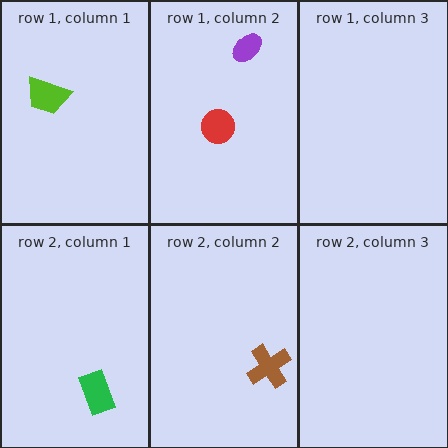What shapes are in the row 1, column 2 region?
The purple ellipse, the red circle.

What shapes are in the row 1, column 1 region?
The lime trapezoid.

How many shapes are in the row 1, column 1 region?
1.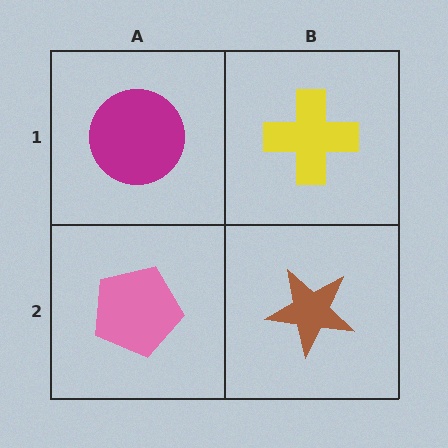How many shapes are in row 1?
2 shapes.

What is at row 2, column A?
A pink pentagon.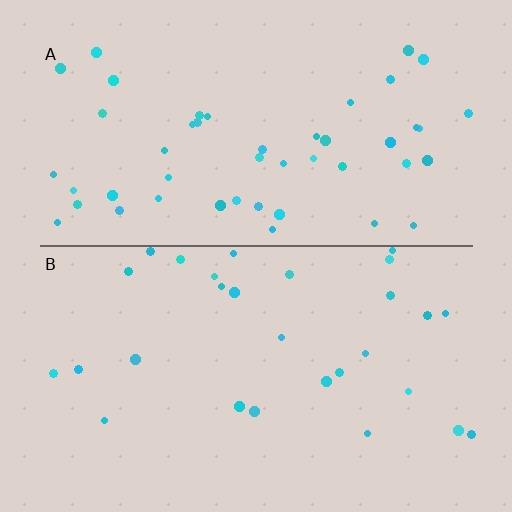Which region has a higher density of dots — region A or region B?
A (the top).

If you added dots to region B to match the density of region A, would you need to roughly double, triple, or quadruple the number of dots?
Approximately double.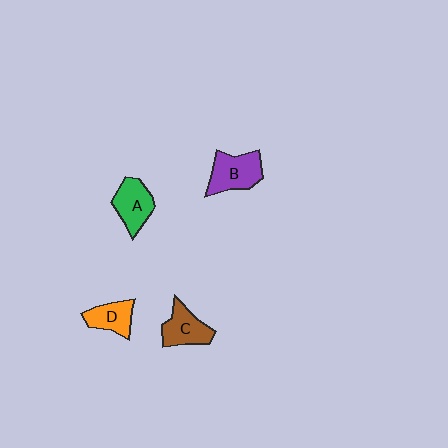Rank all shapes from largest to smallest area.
From largest to smallest: B (purple), A (green), C (brown), D (orange).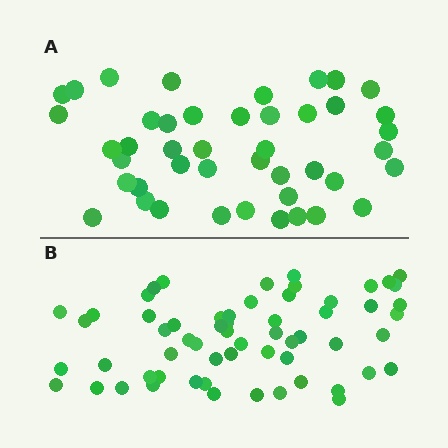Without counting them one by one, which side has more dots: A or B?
Region B (the bottom region) has more dots.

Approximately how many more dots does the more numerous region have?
Region B has approximately 15 more dots than region A.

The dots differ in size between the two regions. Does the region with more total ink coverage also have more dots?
No. Region A has more total ink coverage because its dots are larger, but region B actually contains more individual dots. Total area can be misleading — the number of items is what matters here.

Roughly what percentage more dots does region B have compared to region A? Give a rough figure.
About 35% more.